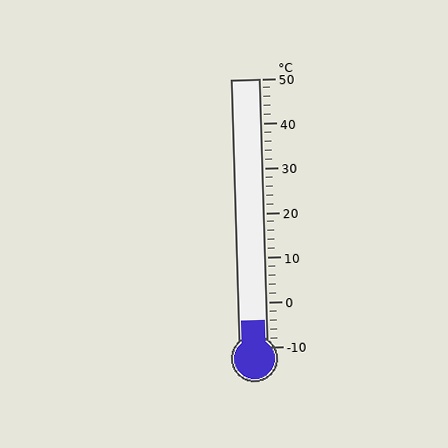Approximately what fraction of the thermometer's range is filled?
The thermometer is filled to approximately 10% of its range.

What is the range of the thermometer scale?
The thermometer scale ranges from -10°C to 50°C.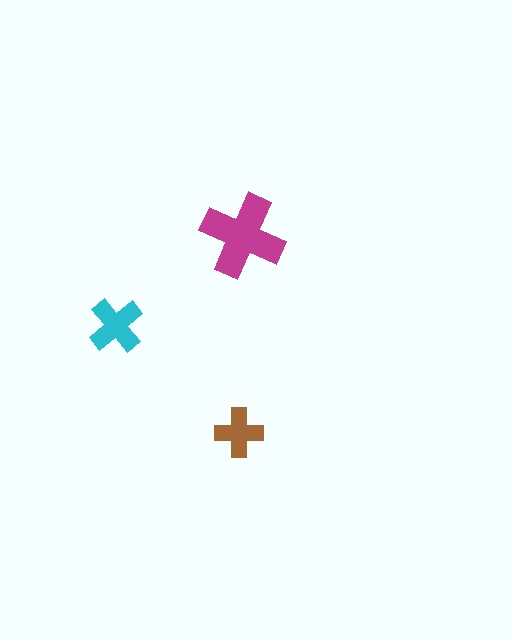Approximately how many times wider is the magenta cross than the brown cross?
About 1.5 times wider.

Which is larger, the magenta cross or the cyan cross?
The magenta one.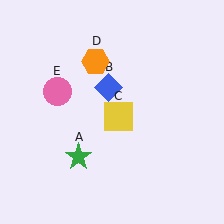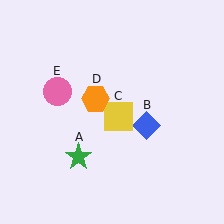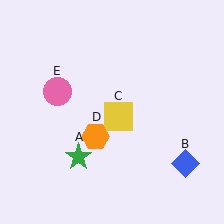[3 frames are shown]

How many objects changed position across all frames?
2 objects changed position: blue diamond (object B), orange hexagon (object D).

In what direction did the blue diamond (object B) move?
The blue diamond (object B) moved down and to the right.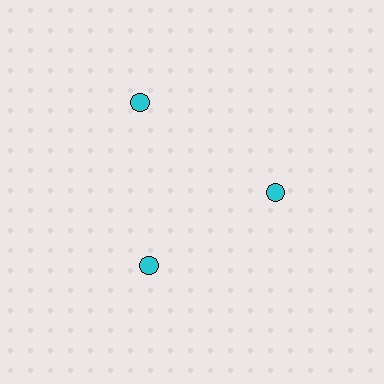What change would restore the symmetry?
The symmetry would be restored by moving it inward, back onto the ring so that all 3 circles sit at equal angles and equal distance from the center.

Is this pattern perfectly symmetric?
No. The 3 cyan circles are arranged in a ring, but one element near the 11 o'clock position is pushed outward from the center, breaking the 3-fold rotational symmetry.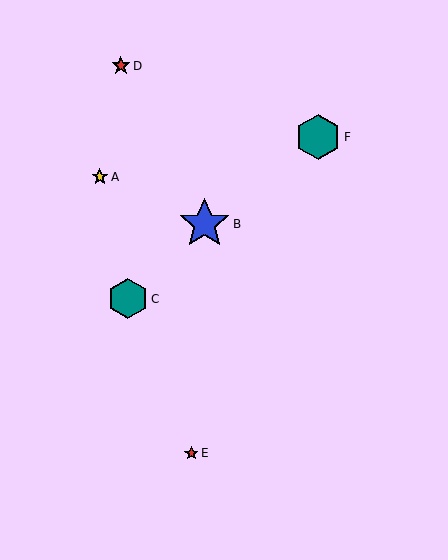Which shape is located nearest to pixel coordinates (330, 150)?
The teal hexagon (labeled F) at (318, 137) is nearest to that location.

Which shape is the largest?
The blue star (labeled B) is the largest.